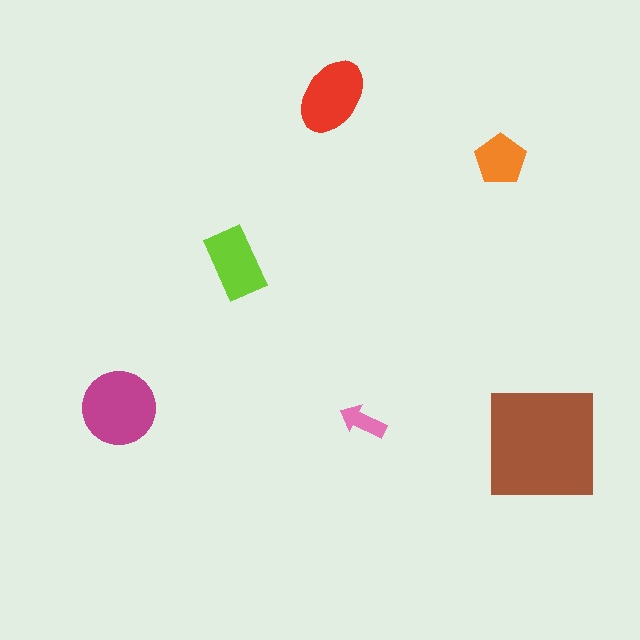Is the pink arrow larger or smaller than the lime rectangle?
Smaller.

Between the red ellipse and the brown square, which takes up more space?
The brown square.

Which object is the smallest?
The pink arrow.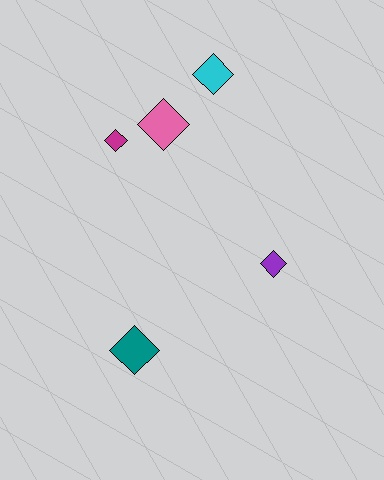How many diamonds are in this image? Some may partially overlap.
There are 5 diamonds.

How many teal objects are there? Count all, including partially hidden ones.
There is 1 teal object.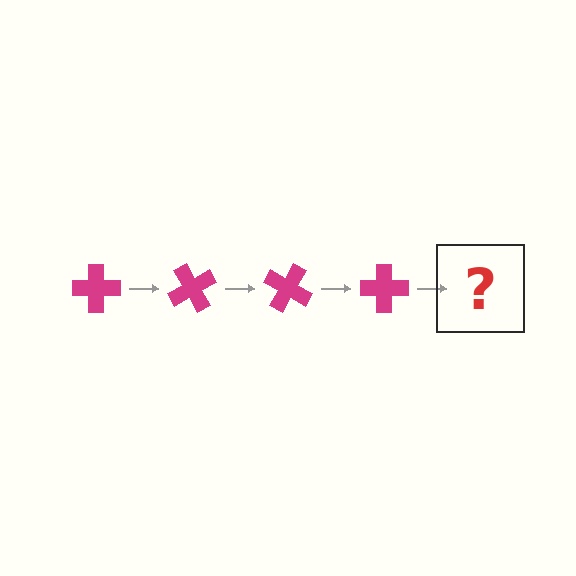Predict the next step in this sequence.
The next step is a magenta cross rotated 240 degrees.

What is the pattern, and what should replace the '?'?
The pattern is that the cross rotates 60 degrees each step. The '?' should be a magenta cross rotated 240 degrees.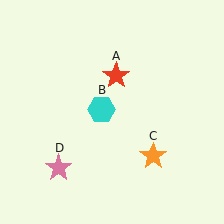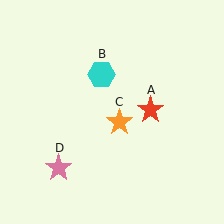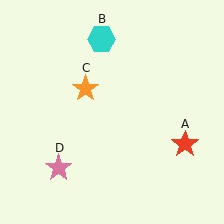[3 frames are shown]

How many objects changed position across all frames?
3 objects changed position: red star (object A), cyan hexagon (object B), orange star (object C).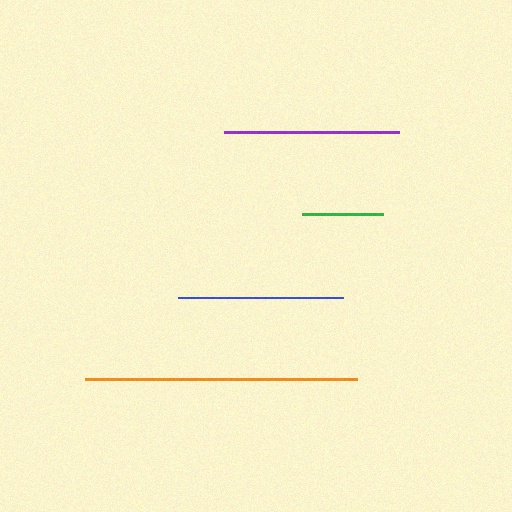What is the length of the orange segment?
The orange segment is approximately 272 pixels long.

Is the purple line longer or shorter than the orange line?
The orange line is longer than the purple line.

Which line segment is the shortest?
The green line is the shortest at approximately 81 pixels.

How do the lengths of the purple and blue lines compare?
The purple and blue lines are approximately the same length.